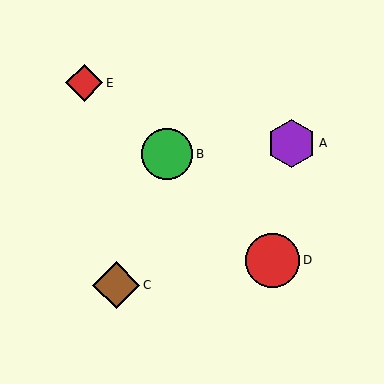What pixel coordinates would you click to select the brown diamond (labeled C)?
Click at (116, 285) to select the brown diamond C.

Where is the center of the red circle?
The center of the red circle is at (272, 260).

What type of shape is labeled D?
Shape D is a red circle.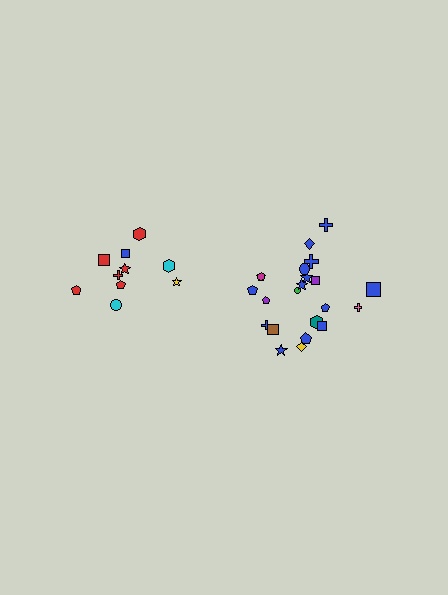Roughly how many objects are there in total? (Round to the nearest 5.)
Roughly 30 objects in total.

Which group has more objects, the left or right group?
The right group.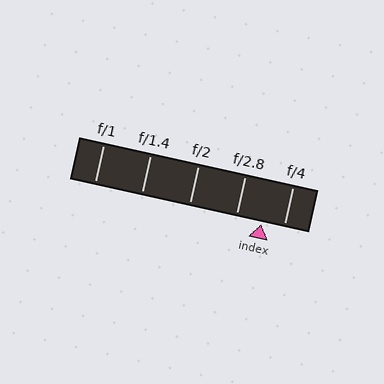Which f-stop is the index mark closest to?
The index mark is closest to f/4.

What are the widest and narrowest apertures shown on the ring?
The widest aperture shown is f/1 and the narrowest is f/4.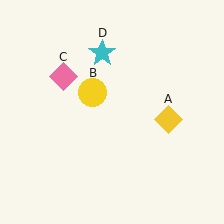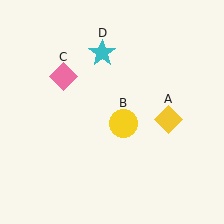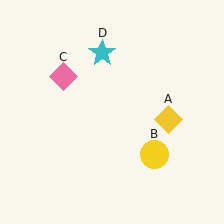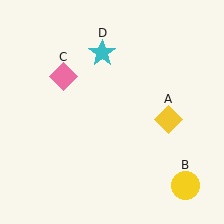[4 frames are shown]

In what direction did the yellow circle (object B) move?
The yellow circle (object B) moved down and to the right.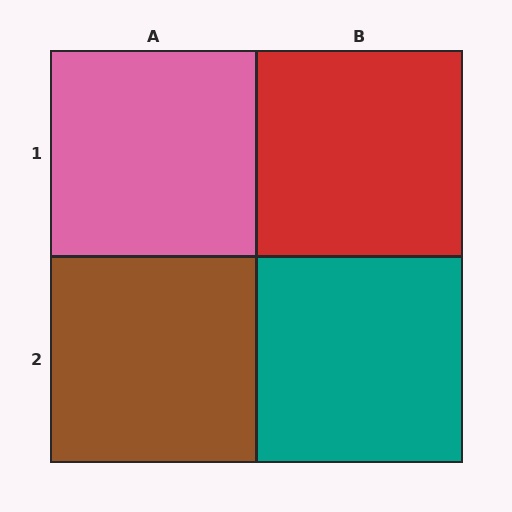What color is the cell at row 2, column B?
Teal.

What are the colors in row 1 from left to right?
Pink, red.